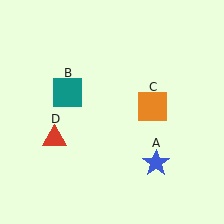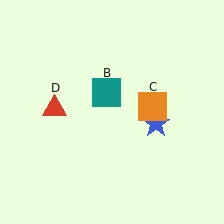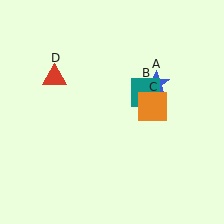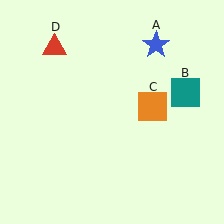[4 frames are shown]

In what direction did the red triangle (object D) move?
The red triangle (object D) moved up.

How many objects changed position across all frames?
3 objects changed position: blue star (object A), teal square (object B), red triangle (object D).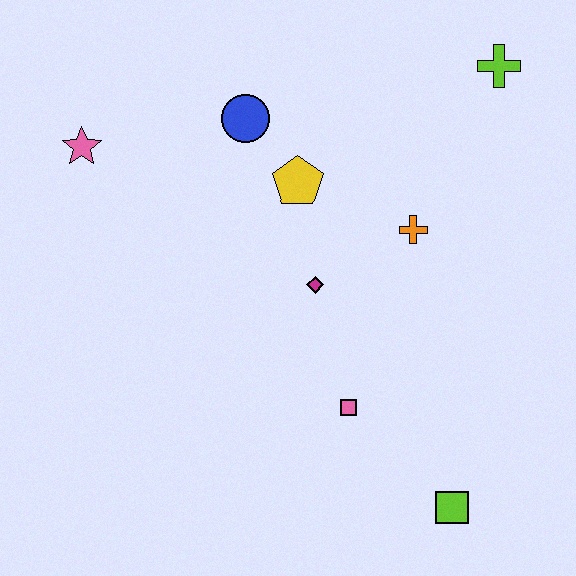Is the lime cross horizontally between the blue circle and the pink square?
No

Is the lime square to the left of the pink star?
No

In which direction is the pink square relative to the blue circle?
The pink square is below the blue circle.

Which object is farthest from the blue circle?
The lime square is farthest from the blue circle.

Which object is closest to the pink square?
The magenta diamond is closest to the pink square.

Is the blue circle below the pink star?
No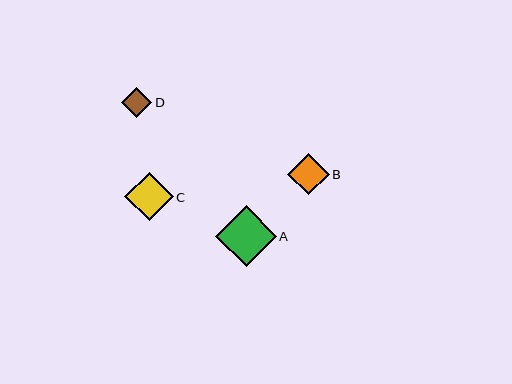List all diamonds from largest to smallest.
From largest to smallest: A, C, B, D.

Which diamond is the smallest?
Diamond D is the smallest with a size of approximately 30 pixels.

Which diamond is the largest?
Diamond A is the largest with a size of approximately 60 pixels.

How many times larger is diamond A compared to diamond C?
Diamond A is approximately 1.2 times the size of diamond C.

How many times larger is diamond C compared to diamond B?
Diamond C is approximately 1.2 times the size of diamond B.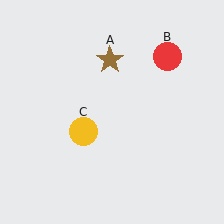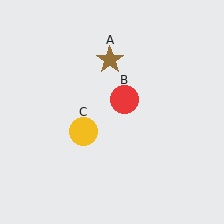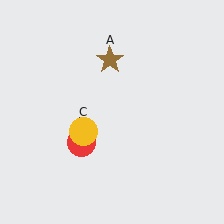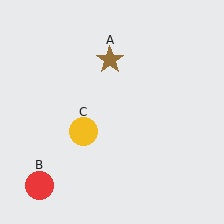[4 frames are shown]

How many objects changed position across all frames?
1 object changed position: red circle (object B).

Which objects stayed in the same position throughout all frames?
Brown star (object A) and yellow circle (object C) remained stationary.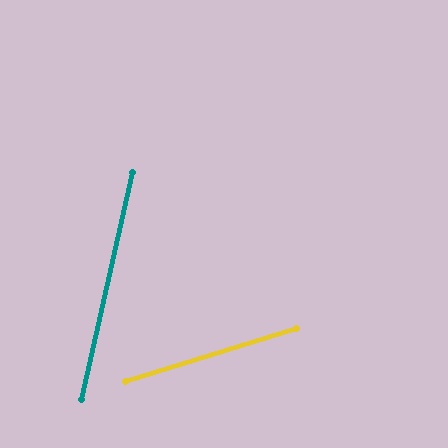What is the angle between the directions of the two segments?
Approximately 60 degrees.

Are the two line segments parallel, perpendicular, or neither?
Neither parallel nor perpendicular — they differ by about 60°.